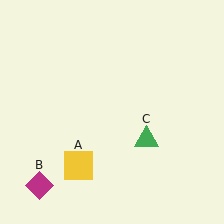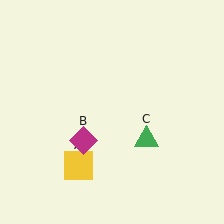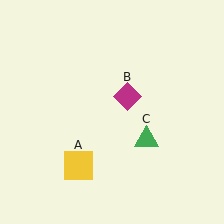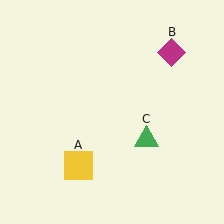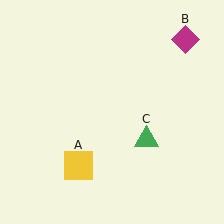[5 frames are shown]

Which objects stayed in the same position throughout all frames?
Yellow square (object A) and green triangle (object C) remained stationary.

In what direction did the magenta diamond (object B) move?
The magenta diamond (object B) moved up and to the right.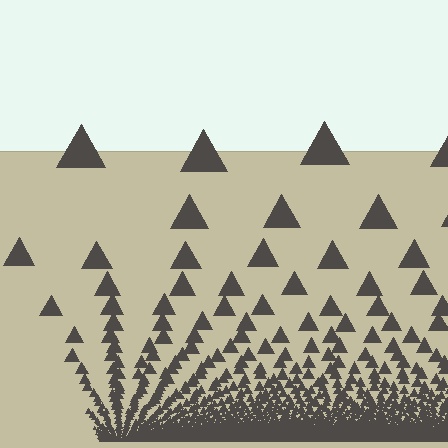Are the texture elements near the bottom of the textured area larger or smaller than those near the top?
Smaller. The gradient is inverted — elements near the bottom are smaller and denser.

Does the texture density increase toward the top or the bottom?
Density increases toward the bottom.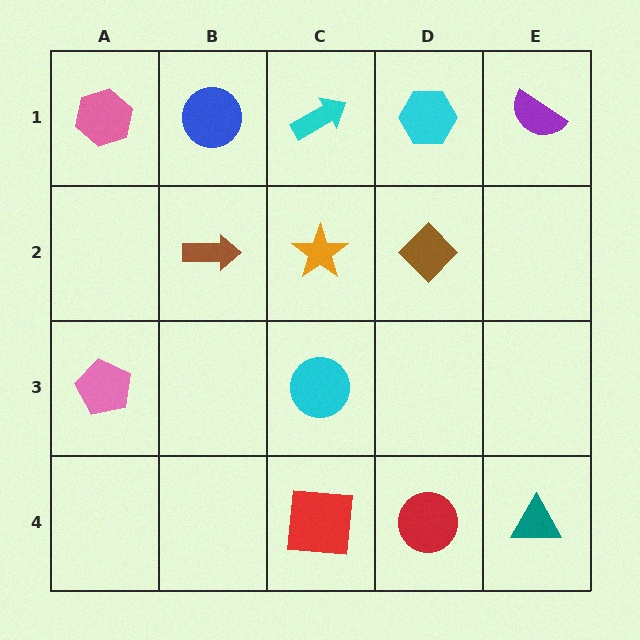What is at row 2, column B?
A brown arrow.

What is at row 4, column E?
A teal triangle.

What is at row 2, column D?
A brown diamond.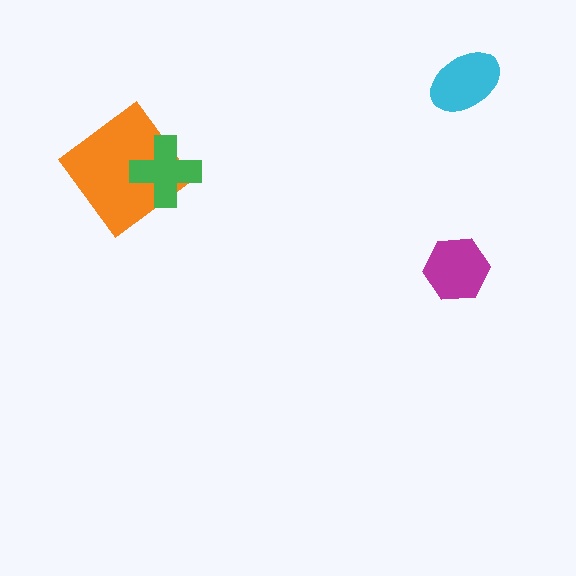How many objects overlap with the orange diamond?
1 object overlaps with the orange diamond.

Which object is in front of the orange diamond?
The green cross is in front of the orange diamond.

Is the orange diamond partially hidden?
Yes, it is partially covered by another shape.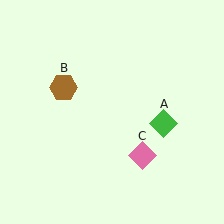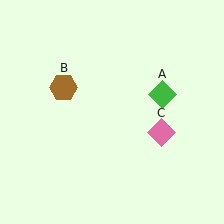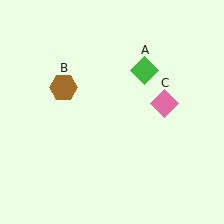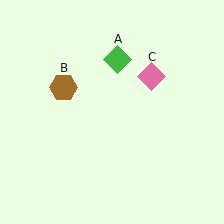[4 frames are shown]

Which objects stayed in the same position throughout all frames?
Brown hexagon (object B) remained stationary.